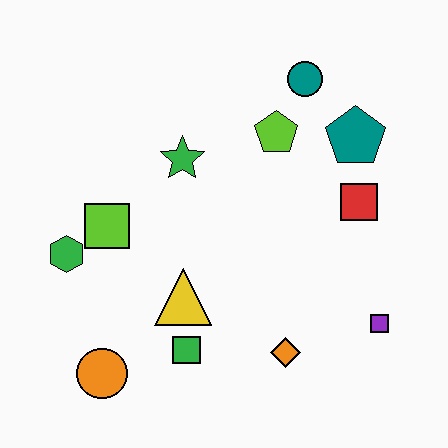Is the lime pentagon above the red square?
Yes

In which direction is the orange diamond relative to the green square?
The orange diamond is to the right of the green square.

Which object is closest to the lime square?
The green hexagon is closest to the lime square.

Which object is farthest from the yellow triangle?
The teal circle is farthest from the yellow triangle.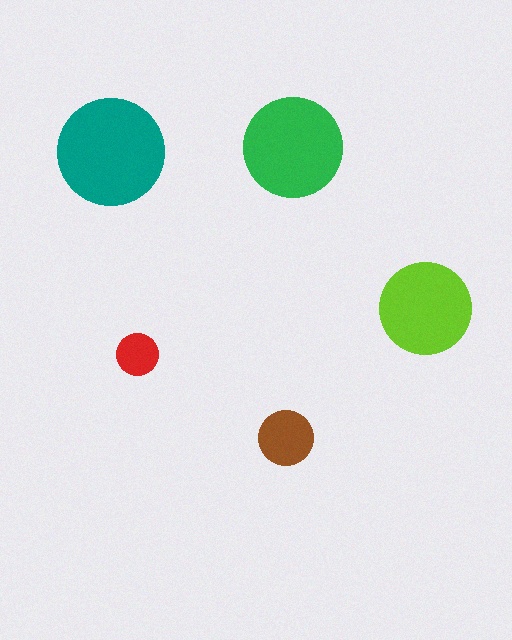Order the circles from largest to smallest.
the teal one, the green one, the lime one, the brown one, the red one.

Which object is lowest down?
The brown circle is bottommost.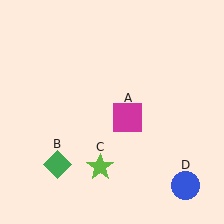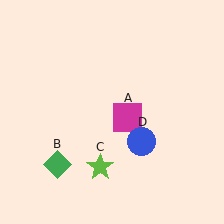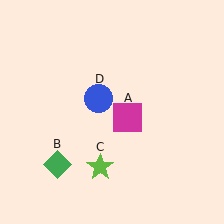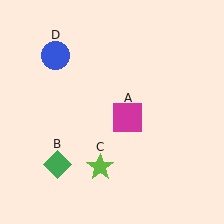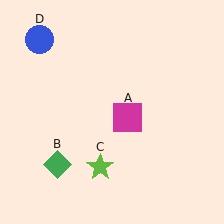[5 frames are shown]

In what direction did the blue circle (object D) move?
The blue circle (object D) moved up and to the left.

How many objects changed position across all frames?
1 object changed position: blue circle (object D).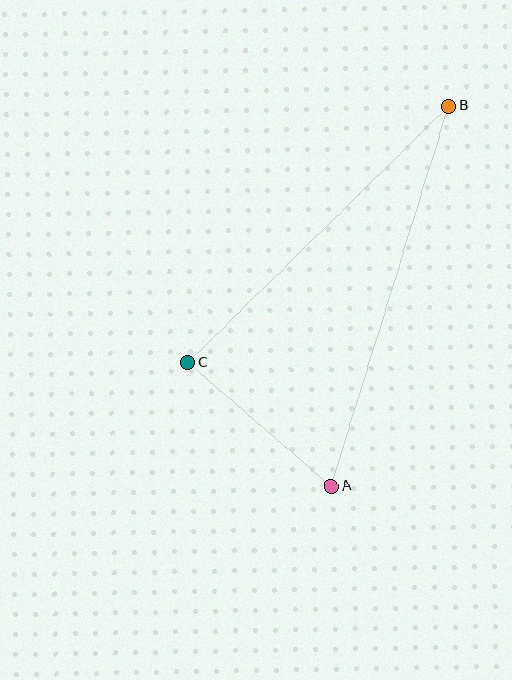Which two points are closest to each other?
Points A and C are closest to each other.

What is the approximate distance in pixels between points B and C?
The distance between B and C is approximately 366 pixels.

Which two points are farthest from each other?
Points A and B are farthest from each other.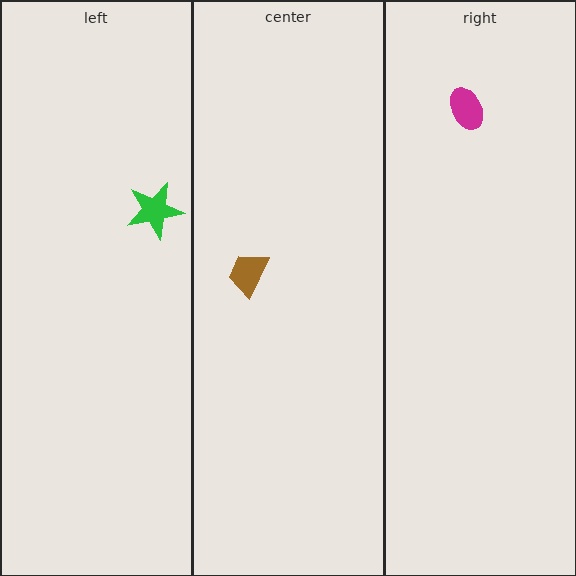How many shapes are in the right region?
1.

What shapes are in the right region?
The magenta ellipse.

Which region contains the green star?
The left region.